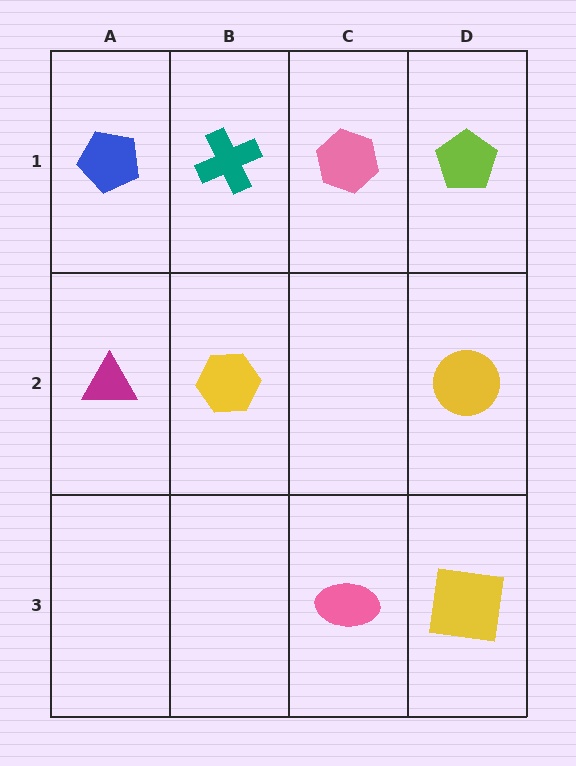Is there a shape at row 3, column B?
No, that cell is empty.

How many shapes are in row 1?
4 shapes.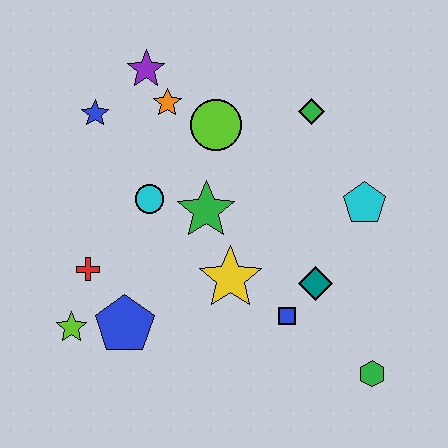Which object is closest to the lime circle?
The orange star is closest to the lime circle.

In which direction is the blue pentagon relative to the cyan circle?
The blue pentagon is below the cyan circle.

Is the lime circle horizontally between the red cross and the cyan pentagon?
Yes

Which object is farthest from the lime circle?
The green hexagon is farthest from the lime circle.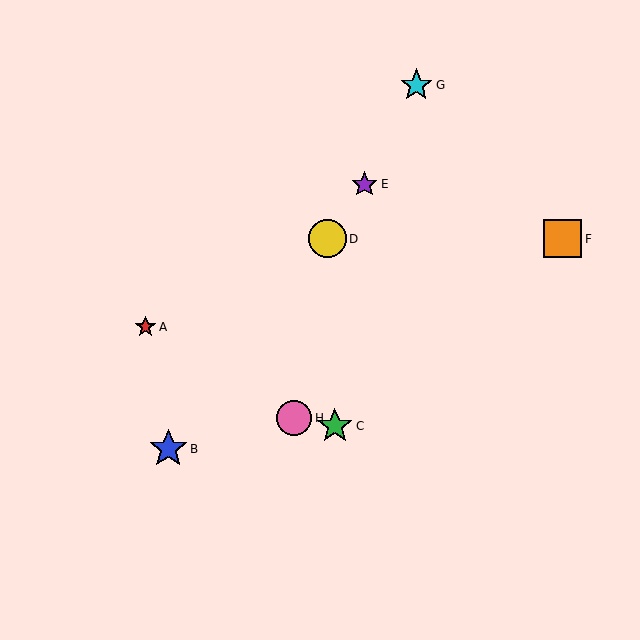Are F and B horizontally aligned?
No, F is at y≈239 and B is at y≈449.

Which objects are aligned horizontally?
Objects D, F are aligned horizontally.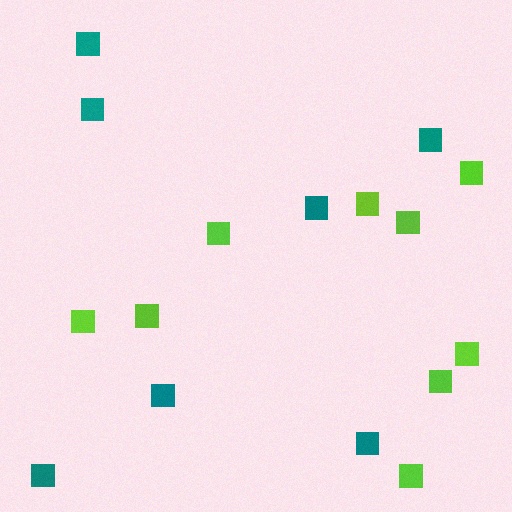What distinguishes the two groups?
There are 2 groups: one group of teal squares (7) and one group of lime squares (9).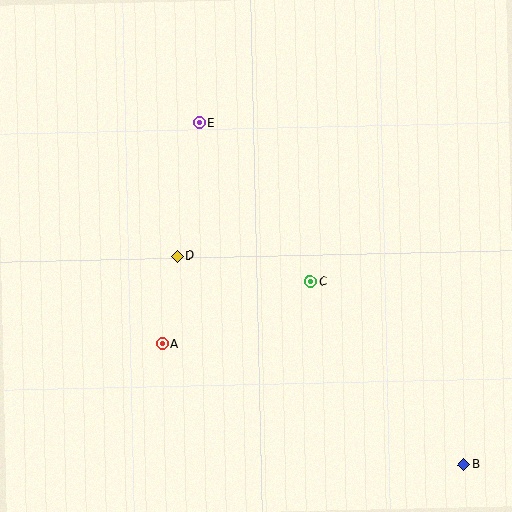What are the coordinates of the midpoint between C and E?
The midpoint between C and E is at (255, 202).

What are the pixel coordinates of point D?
Point D is at (177, 256).